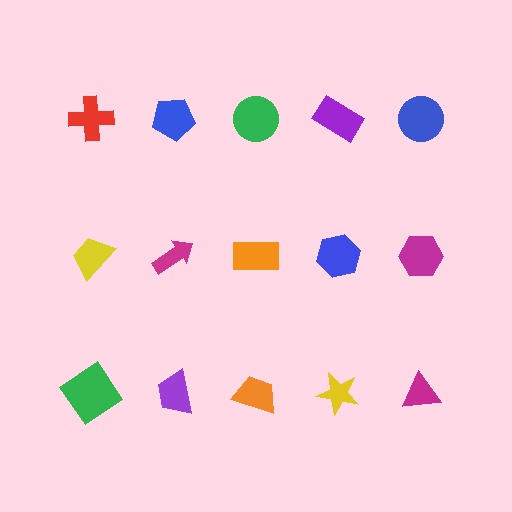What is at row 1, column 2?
A blue pentagon.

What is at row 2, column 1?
A yellow trapezoid.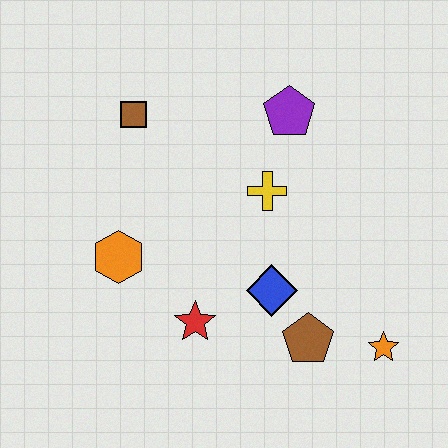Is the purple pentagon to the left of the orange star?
Yes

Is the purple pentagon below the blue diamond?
No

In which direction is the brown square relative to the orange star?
The brown square is to the left of the orange star.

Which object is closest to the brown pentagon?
The blue diamond is closest to the brown pentagon.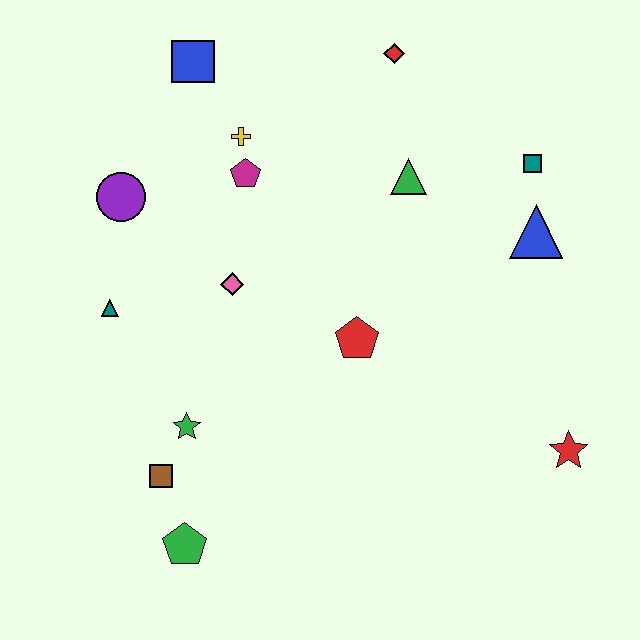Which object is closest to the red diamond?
The green triangle is closest to the red diamond.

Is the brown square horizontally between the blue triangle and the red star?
No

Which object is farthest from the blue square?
The red star is farthest from the blue square.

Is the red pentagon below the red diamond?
Yes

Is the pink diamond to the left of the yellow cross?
Yes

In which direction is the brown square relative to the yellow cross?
The brown square is below the yellow cross.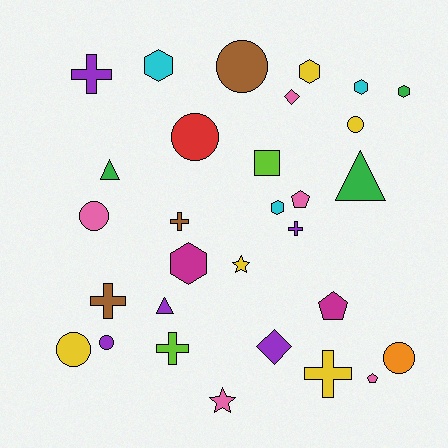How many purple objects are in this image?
There are 5 purple objects.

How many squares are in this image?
There is 1 square.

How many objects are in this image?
There are 30 objects.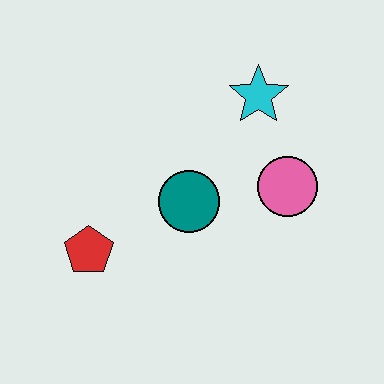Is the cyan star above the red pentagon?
Yes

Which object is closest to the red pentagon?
The teal circle is closest to the red pentagon.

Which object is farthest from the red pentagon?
The cyan star is farthest from the red pentagon.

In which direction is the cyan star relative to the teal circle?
The cyan star is above the teal circle.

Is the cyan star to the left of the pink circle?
Yes